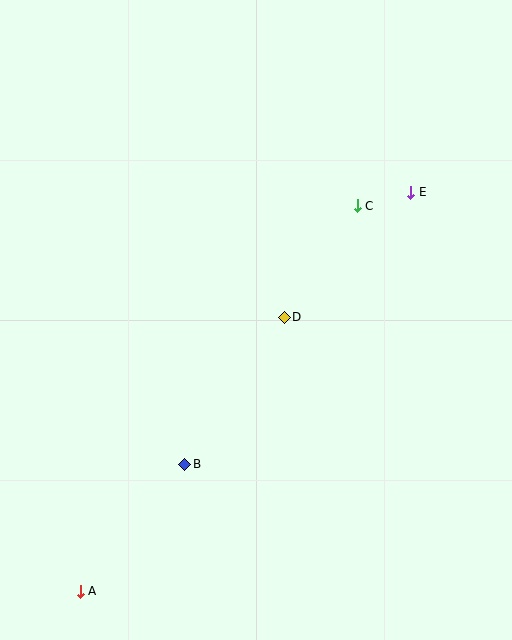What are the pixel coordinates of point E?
Point E is at (411, 192).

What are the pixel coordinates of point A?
Point A is at (80, 591).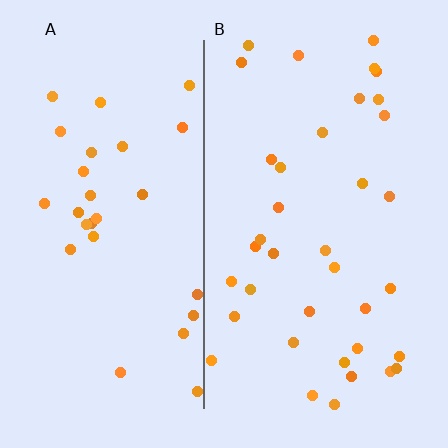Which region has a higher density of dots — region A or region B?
B (the right).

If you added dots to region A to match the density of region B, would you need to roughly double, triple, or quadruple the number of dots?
Approximately double.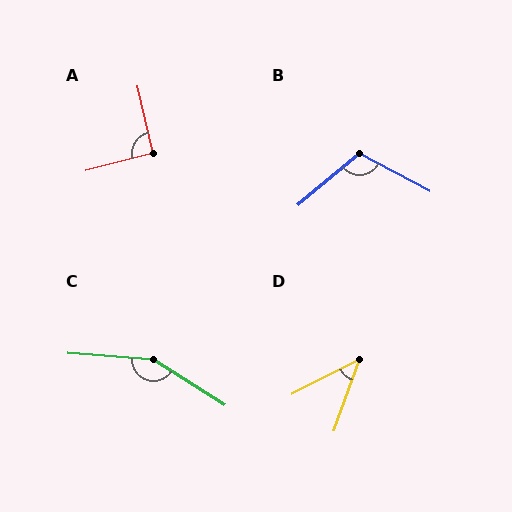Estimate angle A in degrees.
Approximately 92 degrees.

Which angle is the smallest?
D, at approximately 43 degrees.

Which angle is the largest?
C, at approximately 152 degrees.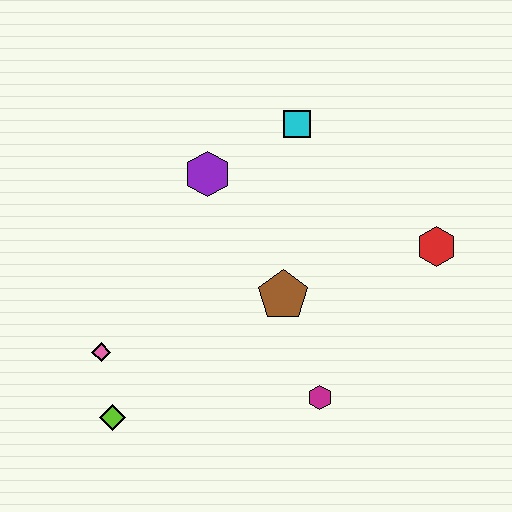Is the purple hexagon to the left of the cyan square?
Yes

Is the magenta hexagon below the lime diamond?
No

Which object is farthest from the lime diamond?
The red hexagon is farthest from the lime diamond.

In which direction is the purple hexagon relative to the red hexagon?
The purple hexagon is to the left of the red hexagon.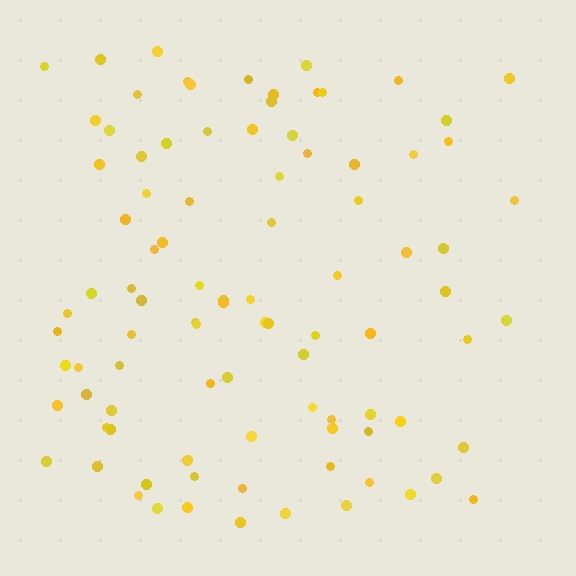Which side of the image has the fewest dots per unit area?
The right.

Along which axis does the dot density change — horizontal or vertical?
Horizontal.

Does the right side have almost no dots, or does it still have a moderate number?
Still a moderate number, just noticeably fewer than the left.